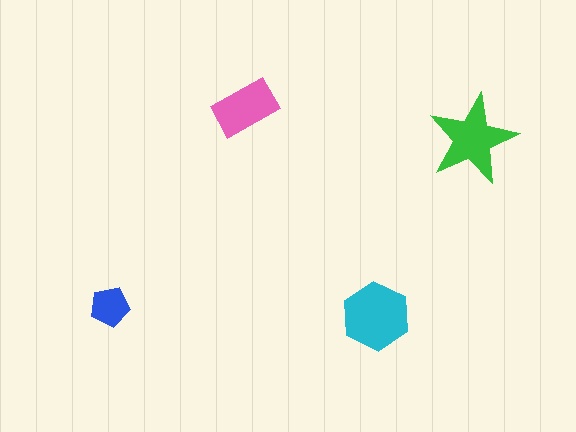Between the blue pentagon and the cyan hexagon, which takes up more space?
The cyan hexagon.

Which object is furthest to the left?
The blue pentagon is leftmost.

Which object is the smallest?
The blue pentagon.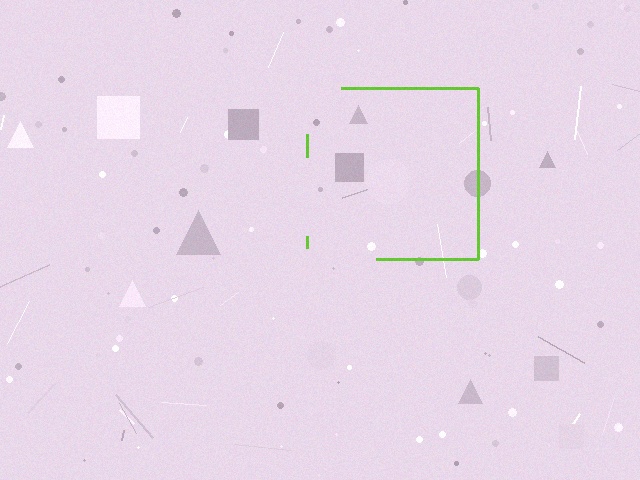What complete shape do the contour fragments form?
The contour fragments form a square.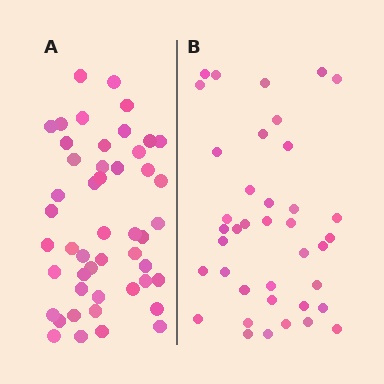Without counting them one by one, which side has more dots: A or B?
Region A (the left region) has more dots.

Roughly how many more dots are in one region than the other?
Region A has roughly 8 or so more dots than region B.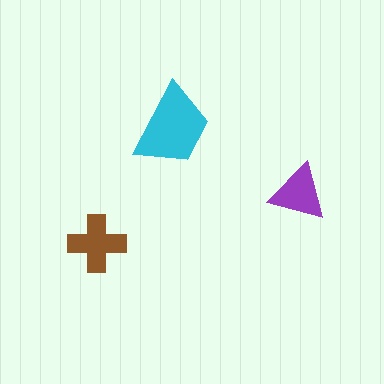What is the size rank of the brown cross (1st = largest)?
2nd.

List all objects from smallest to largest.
The purple triangle, the brown cross, the cyan trapezoid.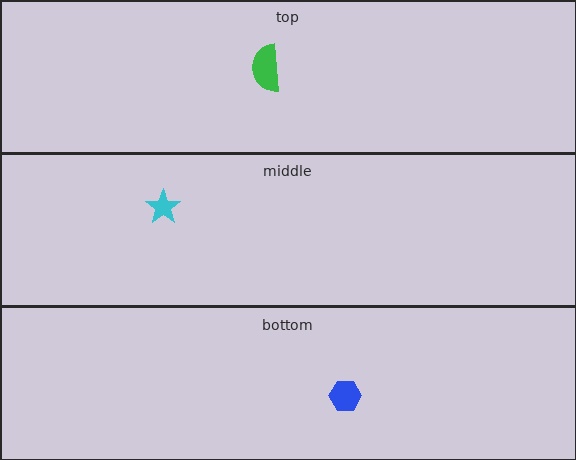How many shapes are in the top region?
1.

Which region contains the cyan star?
The middle region.